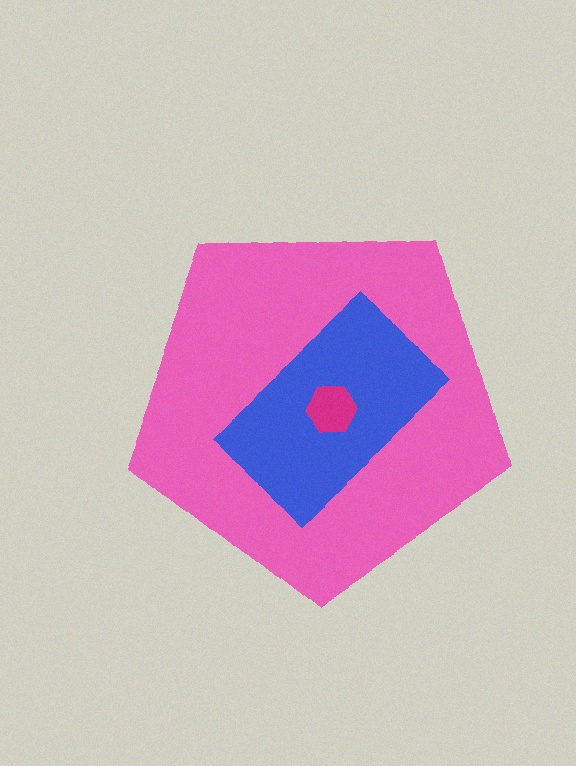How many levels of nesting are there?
3.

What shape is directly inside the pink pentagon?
The blue rectangle.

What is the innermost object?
The magenta hexagon.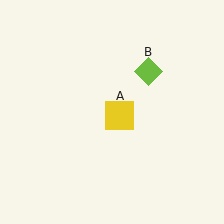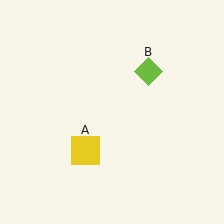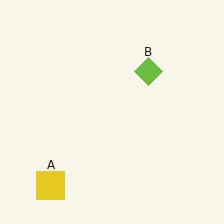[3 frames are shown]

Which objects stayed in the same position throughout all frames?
Lime diamond (object B) remained stationary.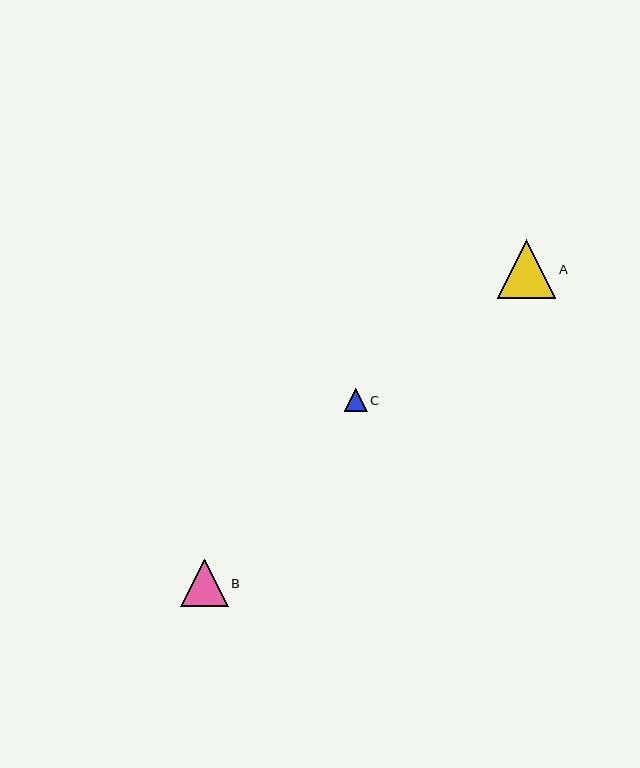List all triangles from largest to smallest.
From largest to smallest: A, B, C.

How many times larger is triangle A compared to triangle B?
Triangle A is approximately 1.2 times the size of triangle B.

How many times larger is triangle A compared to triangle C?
Triangle A is approximately 2.5 times the size of triangle C.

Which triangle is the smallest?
Triangle C is the smallest with a size of approximately 23 pixels.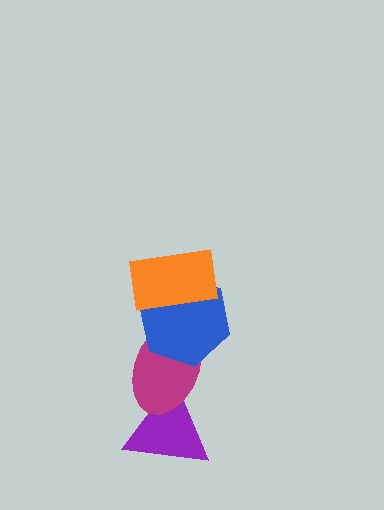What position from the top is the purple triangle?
The purple triangle is 4th from the top.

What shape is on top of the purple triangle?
The magenta ellipse is on top of the purple triangle.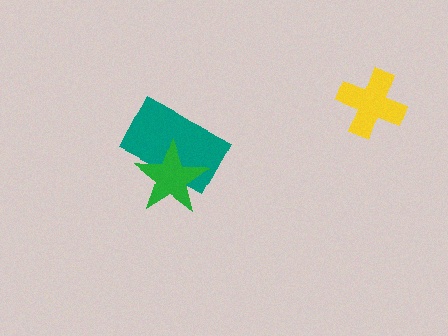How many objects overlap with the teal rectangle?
1 object overlaps with the teal rectangle.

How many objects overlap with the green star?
1 object overlaps with the green star.